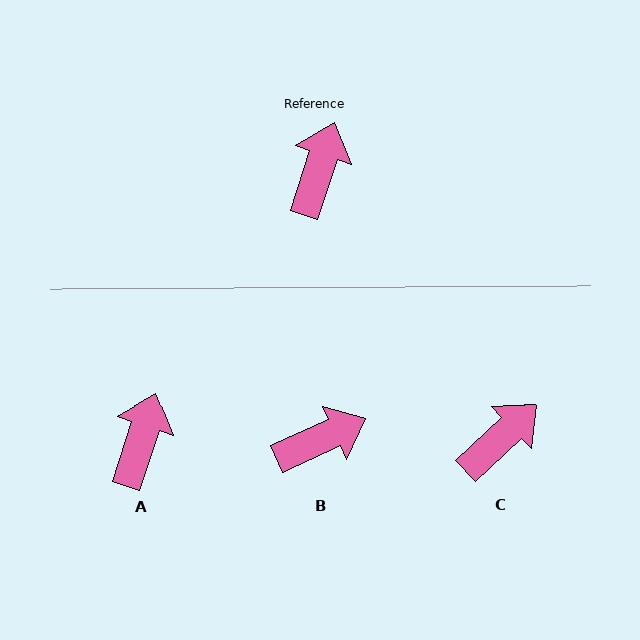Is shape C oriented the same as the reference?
No, it is off by about 28 degrees.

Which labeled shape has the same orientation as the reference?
A.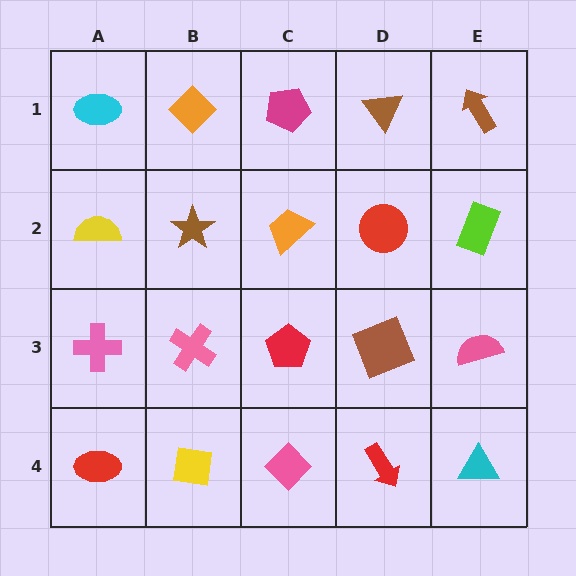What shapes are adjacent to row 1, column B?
A brown star (row 2, column B), a cyan ellipse (row 1, column A), a magenta pentagon (row 1, column C).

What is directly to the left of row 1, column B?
A cyan ellipse.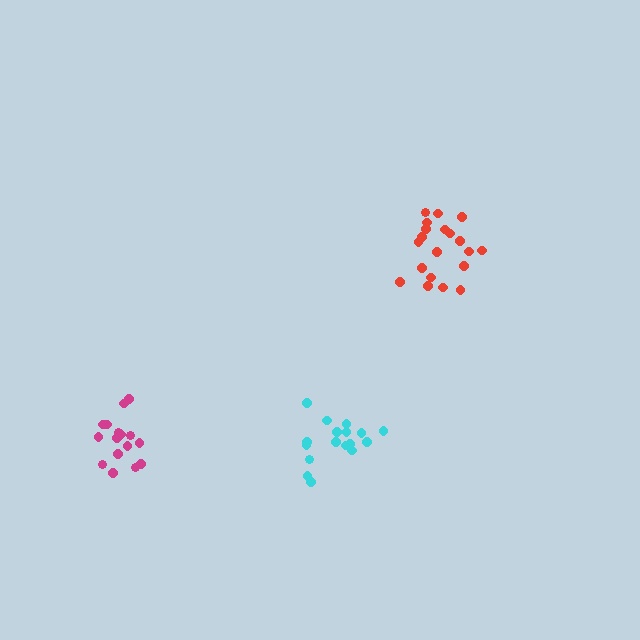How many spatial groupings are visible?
There are 3 spatial groupings.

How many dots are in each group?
Group 1: 16 dots, Group 2: 17 dots, Group 3: 20 dots (53 total).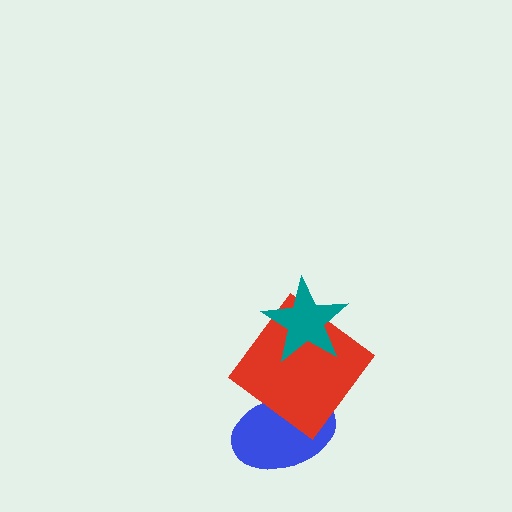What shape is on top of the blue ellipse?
The red diamond is on top of the blue ellipse.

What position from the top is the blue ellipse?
The blue ellipse is 3rd from the top.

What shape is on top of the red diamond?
The teal star is on top of the red diamond.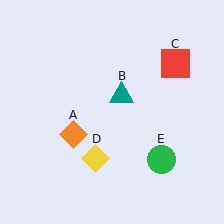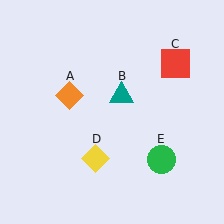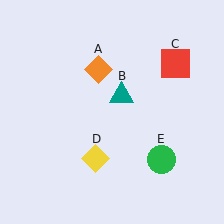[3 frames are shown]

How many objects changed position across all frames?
1 object changed position: orange diamond (object A).